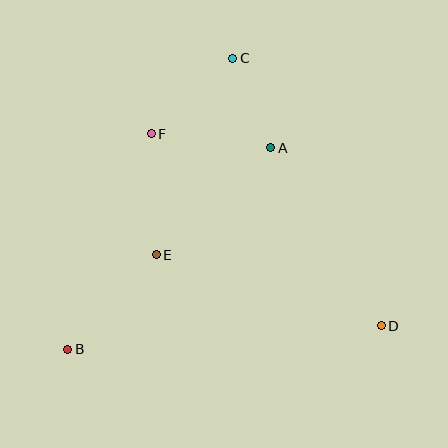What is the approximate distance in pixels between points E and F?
The distance between E and F is approximately 121 pixels.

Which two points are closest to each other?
Points A and C are closest to each other.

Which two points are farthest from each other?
Points B and C are farthest from each other.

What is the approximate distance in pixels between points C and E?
The distance between C and E is approximately 211 pixels.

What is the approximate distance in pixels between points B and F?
The distance between B and F is approximately 231 pixels.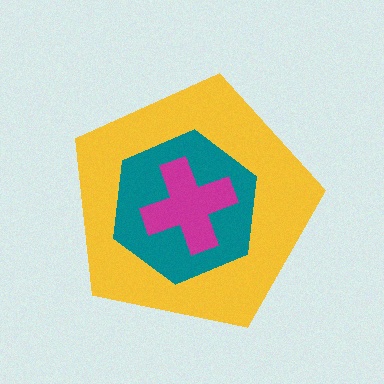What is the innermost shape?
The magenta cross.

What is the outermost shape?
The yellow pentagon.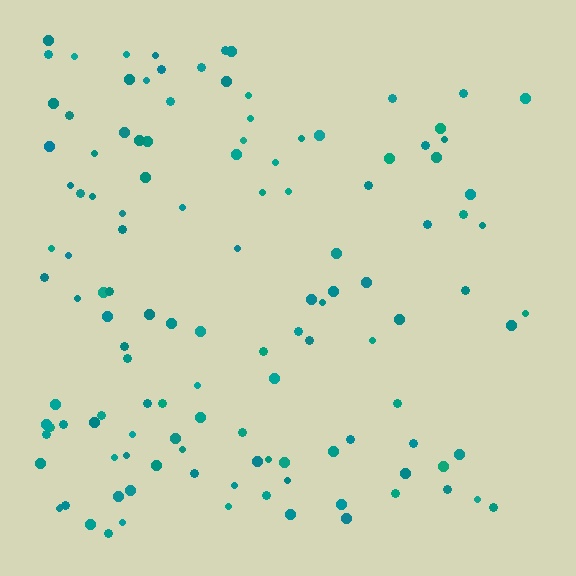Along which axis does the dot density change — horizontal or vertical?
Horizontal.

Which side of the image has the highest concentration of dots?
The left.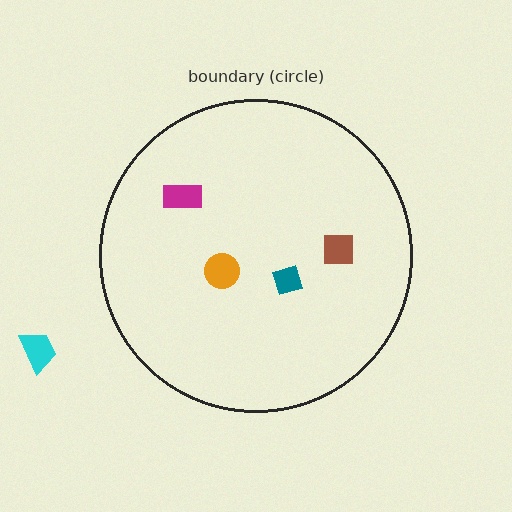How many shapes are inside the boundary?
4 inside, 1 outside.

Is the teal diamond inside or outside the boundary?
Inside.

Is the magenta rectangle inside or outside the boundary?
Inside.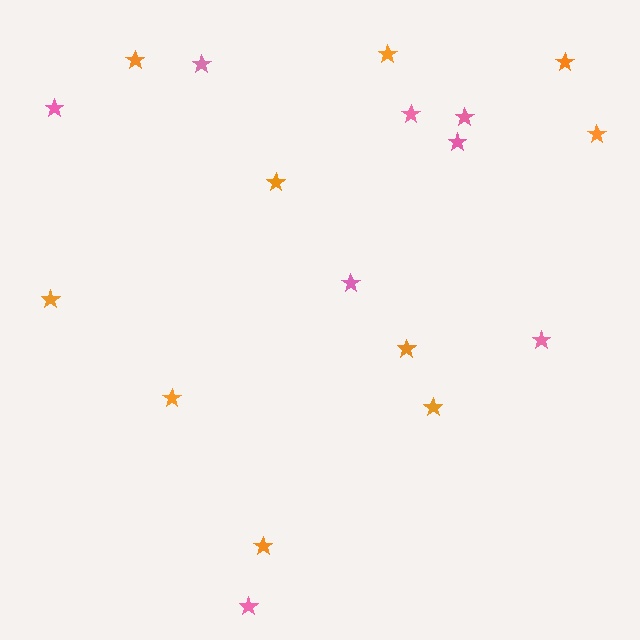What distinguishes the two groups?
There are 2 groups: one group of orange stars (10) and one group of pink stars (8).